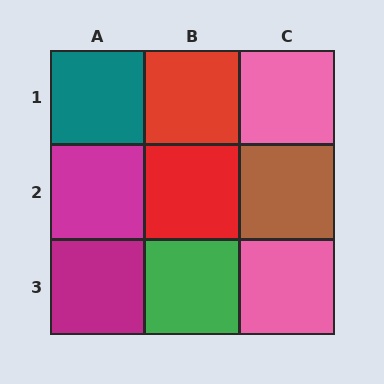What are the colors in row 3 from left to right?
Magenta, green, pink.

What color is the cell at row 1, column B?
Red.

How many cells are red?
2 cells are red.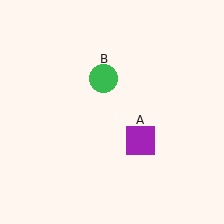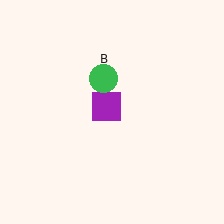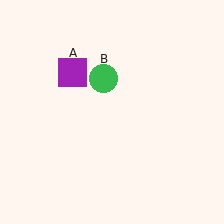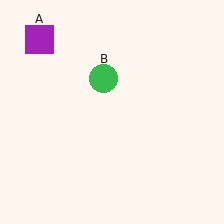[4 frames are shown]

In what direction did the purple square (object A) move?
The purple square (object A) moved up and to the left.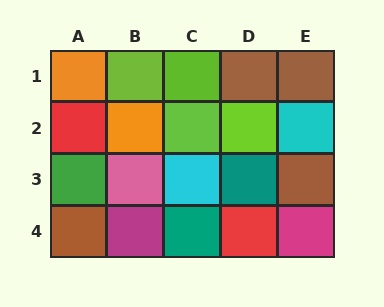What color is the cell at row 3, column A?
Green.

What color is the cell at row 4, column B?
Magenta.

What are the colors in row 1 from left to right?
Orange, lime, lime, brown, brown.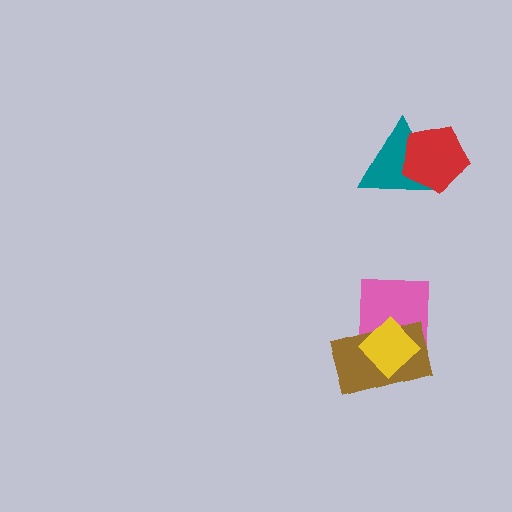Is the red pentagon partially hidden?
No, no other shape covers it.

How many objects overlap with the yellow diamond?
2 objects overlap with the yellow diamond.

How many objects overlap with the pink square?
2 objects overlap with the pink square.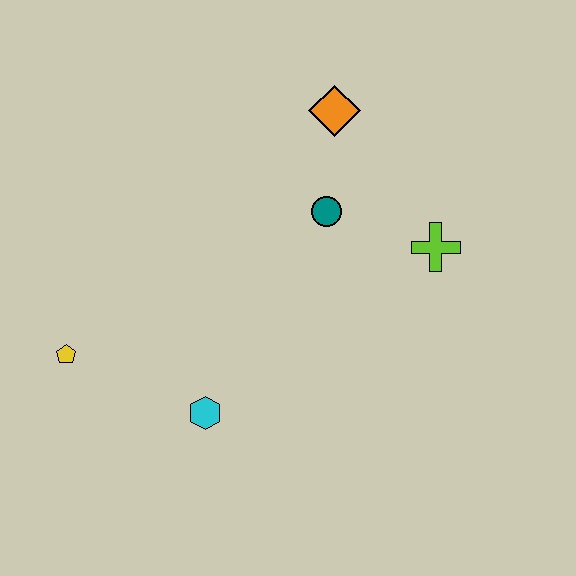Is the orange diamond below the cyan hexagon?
No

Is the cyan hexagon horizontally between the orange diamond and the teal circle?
No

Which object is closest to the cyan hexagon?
The yellow pentagon is closest to the cyan hexagon.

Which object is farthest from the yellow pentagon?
The lime cross is farthest from the yellow pentagon.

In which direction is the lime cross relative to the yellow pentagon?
The lime cross is to the right of the yellow pentagon.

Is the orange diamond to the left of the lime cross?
Yes